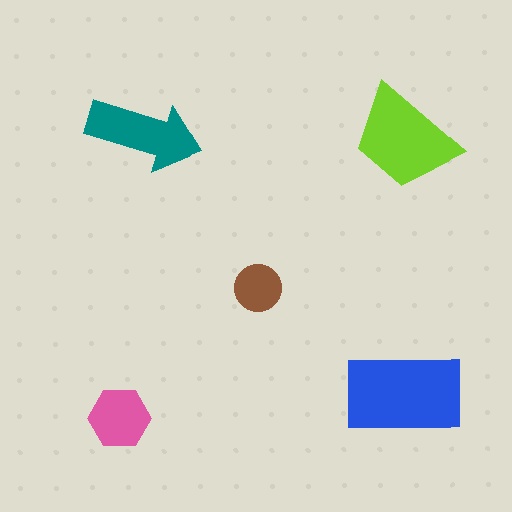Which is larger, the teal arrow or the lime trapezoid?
The lime trapezoid.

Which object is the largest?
The blue rectangle.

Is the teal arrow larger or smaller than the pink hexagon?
Larger.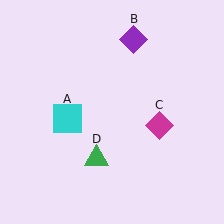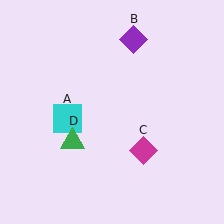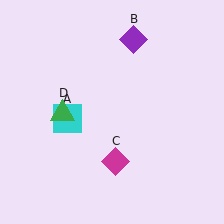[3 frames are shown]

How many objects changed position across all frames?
2 objects changed position: magenta diamond (object C), green triangle (object D).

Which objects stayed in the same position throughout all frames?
Cyan square (object A) and purple diamond (object B) remained stationary.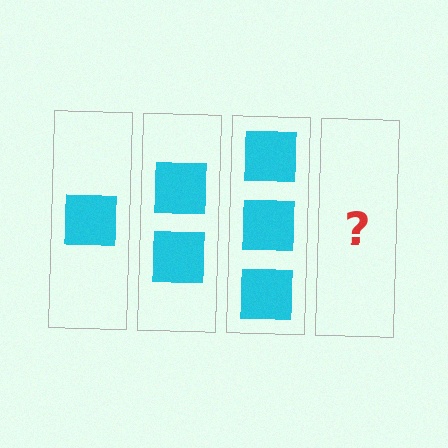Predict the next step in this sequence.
The next step is 4 squares.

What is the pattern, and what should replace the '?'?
The pattern is that each step adds one more square. The '?' should be 4 squares.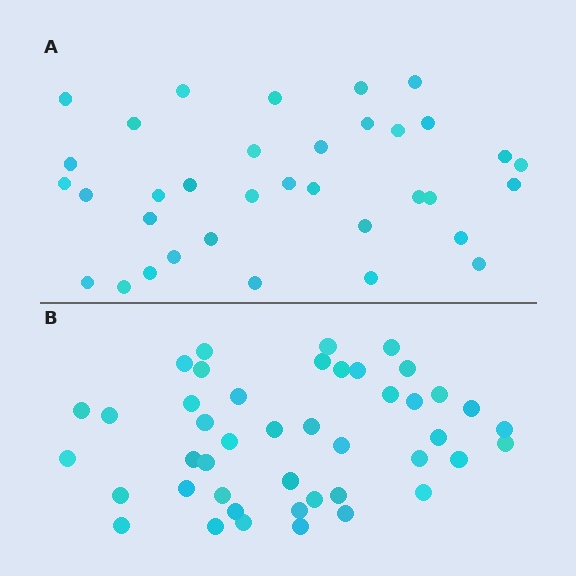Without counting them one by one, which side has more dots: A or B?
Region B (the bottom region) has more dots.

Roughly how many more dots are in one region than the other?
Region B has roughly 8 or so more dots than region A.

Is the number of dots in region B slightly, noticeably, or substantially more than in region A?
Region B has noticeably more, but not dramatically so. The ratio is roughly 1.3 to 1.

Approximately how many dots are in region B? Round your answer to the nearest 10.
About 40 dots. (The exact count is 44, which rounds to 40.)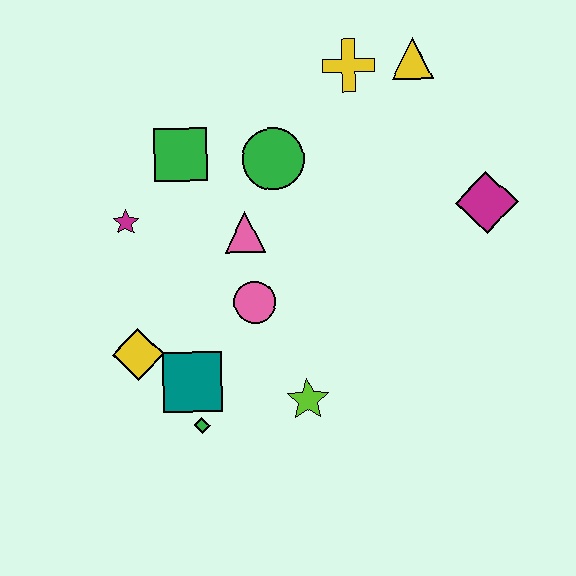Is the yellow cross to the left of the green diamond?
No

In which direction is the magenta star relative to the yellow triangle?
The magenta star is to the left of the yellow triangle.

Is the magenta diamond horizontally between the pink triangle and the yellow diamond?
No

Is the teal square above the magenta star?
No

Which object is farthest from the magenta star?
The magenta diamond is farthest from the magenta star.